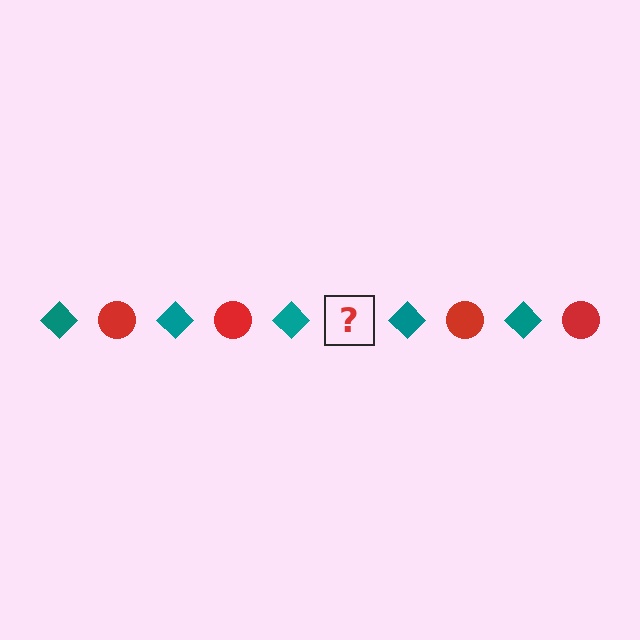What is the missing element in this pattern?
The missing element is a red circle.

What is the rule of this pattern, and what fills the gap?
The rule is that the pattern alternates between teal diamond and red circle. The gap should be filled with a red circle.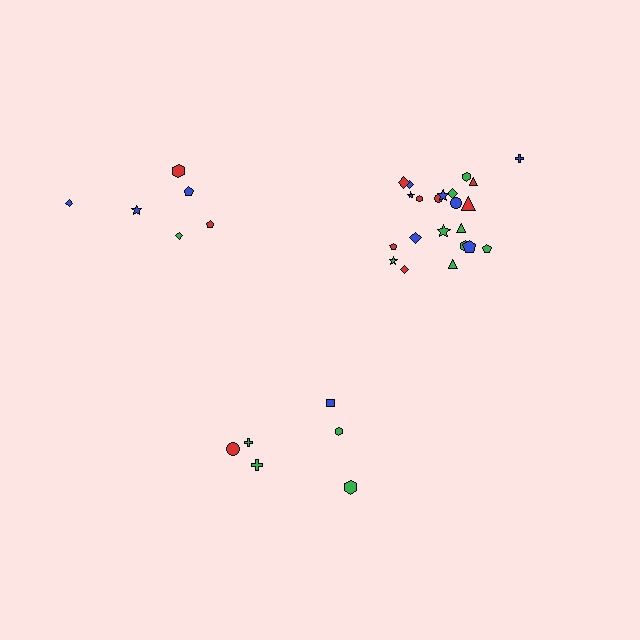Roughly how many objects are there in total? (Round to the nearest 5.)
Roughly 35 objects in total.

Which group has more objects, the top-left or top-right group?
The top-right group.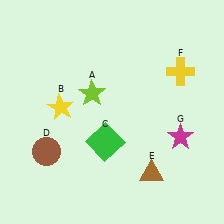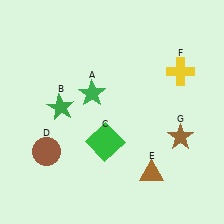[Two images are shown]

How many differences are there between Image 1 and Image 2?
There are 3 differences between the two images.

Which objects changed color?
A changed from lime to green. B changed from yellow to green. G changed from magenta to brown.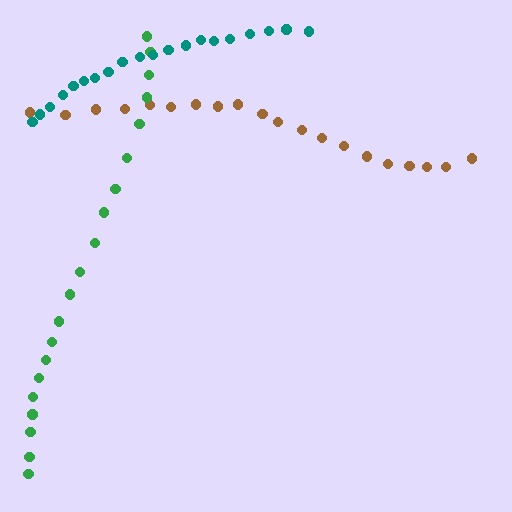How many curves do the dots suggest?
There are 3 distinct paths.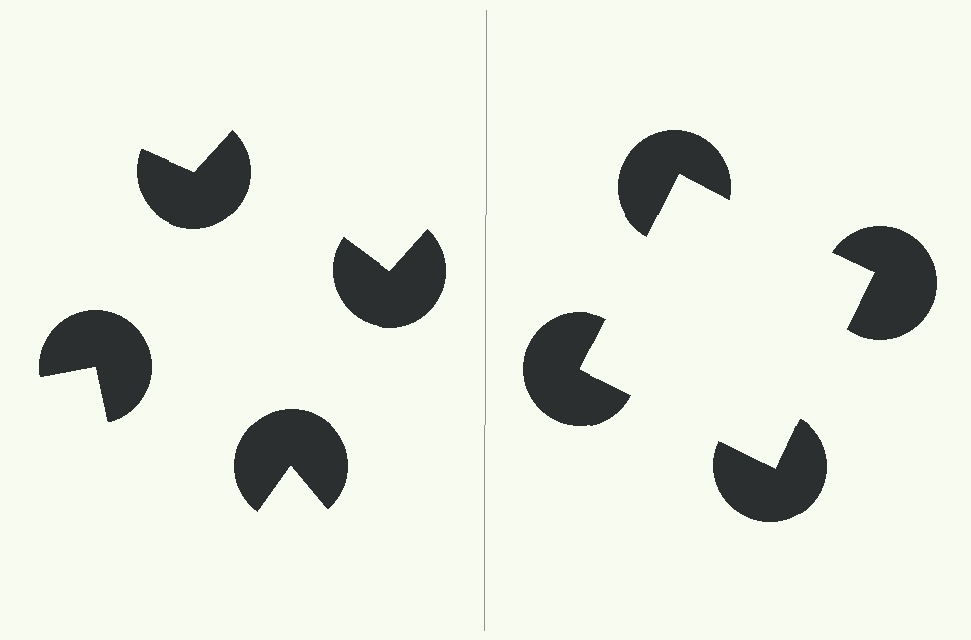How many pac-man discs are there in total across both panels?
8 — 4 on each side.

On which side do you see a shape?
An illusory square appears on the right side. On the left side the wedge cuts are rotated, so no coherent shape forms.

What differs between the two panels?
The pac-man discs are positioned identically on both sides; only the wedge orientations differ. On the right they align to a square; on the left they are misaligned.